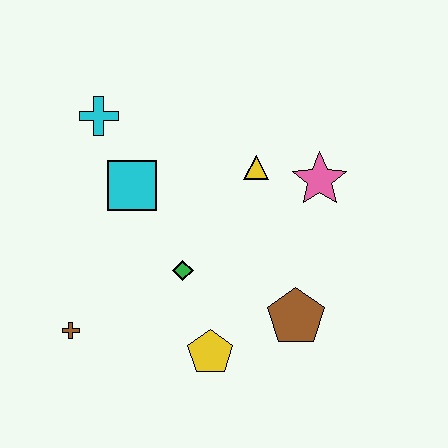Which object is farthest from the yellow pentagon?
The cyan cross is farthest from the yellow pentagon.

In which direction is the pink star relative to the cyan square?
The pink star is to the right of the cyan square.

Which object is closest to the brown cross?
The green diamond is closest to the brown cross.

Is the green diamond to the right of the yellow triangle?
No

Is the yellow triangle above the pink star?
Yes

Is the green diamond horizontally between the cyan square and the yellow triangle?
Yes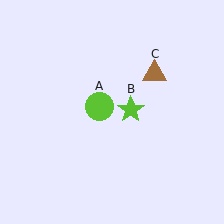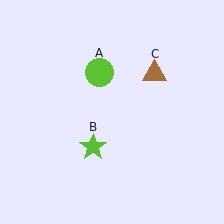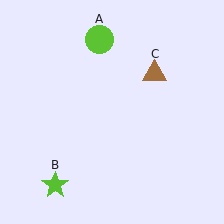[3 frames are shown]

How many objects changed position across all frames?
2 objects changed position: lime circle (object A), lime star (object B).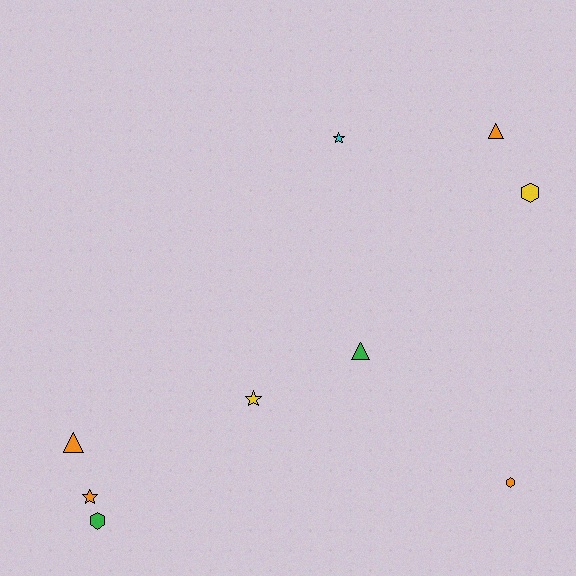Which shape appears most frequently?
Triangle, with 3 objects.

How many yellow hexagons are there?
There is 1 yellow hexagon.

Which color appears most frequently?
Orange, with 4 objects.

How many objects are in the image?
There are 9 objects.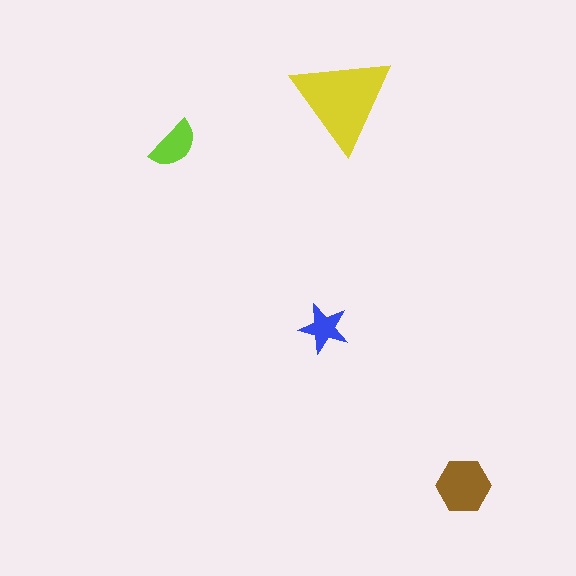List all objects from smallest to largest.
The blue star, the lime semicircle, the brown hexagon, the yellow triangle.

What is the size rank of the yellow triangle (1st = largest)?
1st.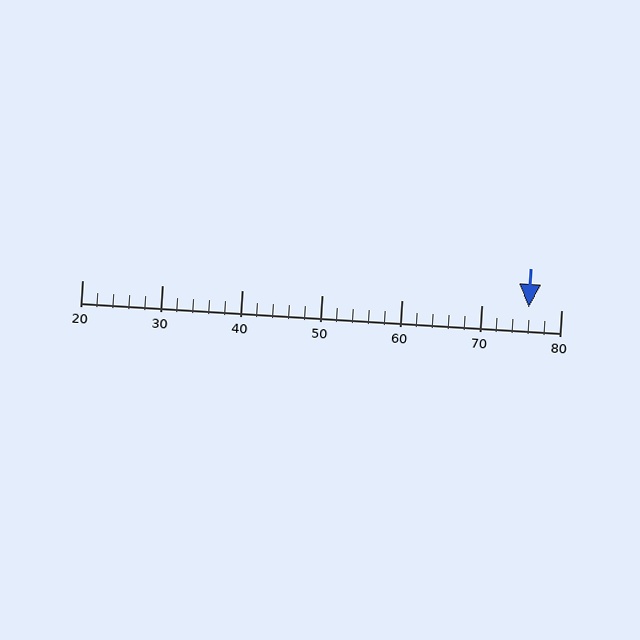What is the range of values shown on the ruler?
The ruler shows values from 20 to 80.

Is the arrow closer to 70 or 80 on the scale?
The arrow is closer to 80.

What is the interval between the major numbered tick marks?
The major tick marks are spaced 10 units apart.